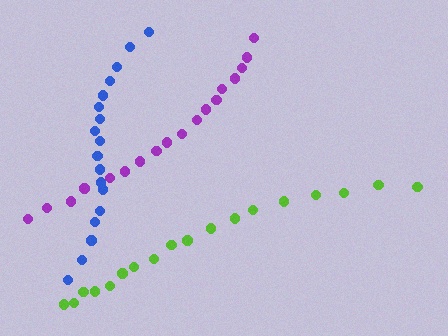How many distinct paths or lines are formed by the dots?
There are 3 distinct paths.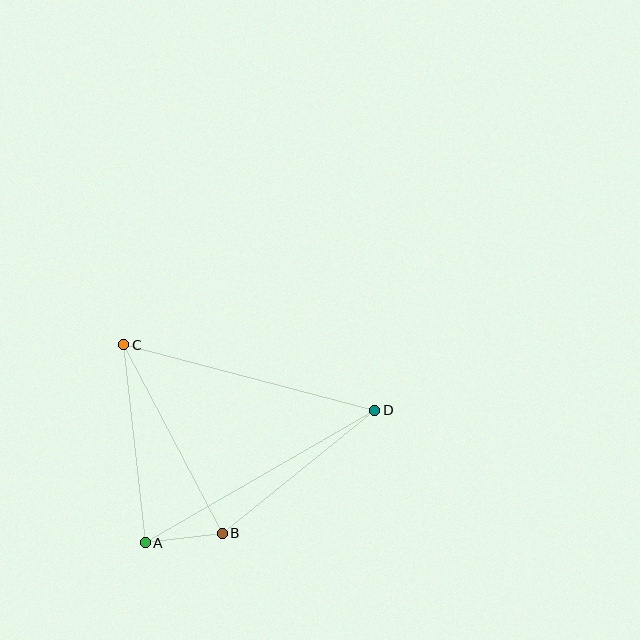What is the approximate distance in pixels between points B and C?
The distance between B and C is approximately 212 pixels.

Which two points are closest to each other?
Points A and B are closest to each other.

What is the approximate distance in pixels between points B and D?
The distance between B and D is approximately 196 pixels.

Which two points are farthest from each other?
Points A and D are farthest from each other.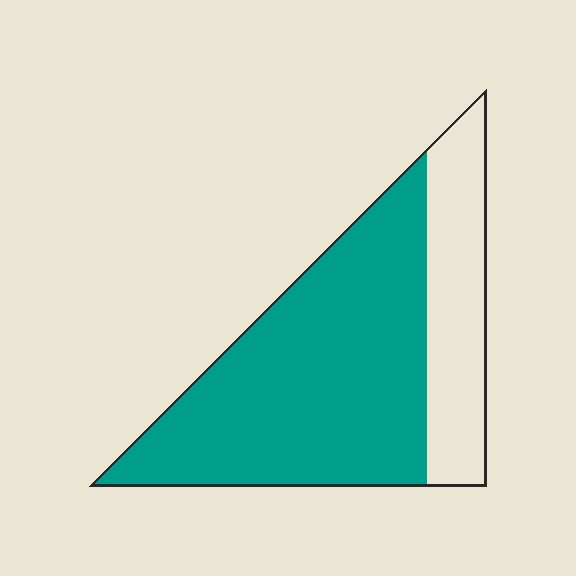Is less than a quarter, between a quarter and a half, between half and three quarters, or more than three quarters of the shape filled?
Between half and three quarters.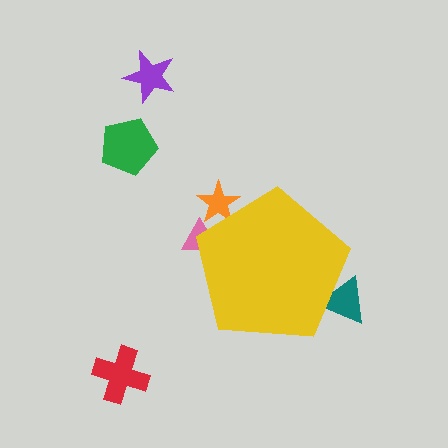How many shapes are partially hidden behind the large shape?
3 shapes are partially hidden.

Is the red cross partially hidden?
No, the red cross is fully visible.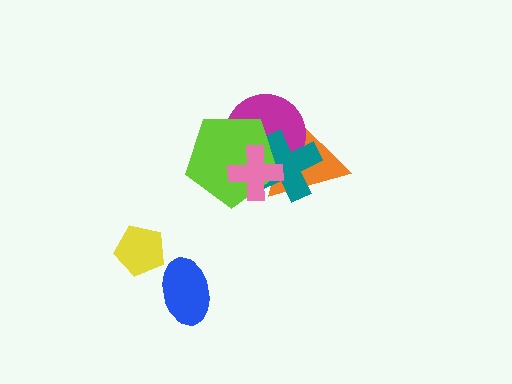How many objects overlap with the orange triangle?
4 objects overlap with the orange triangle.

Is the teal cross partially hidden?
Yes, it is partially covered by another shape.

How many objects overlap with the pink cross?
4 objects overlap with the pink cross.